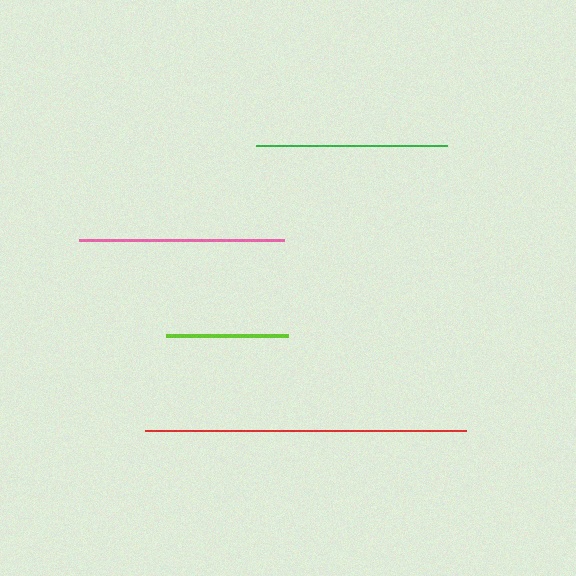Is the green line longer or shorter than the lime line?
The green line is longer than the lime line.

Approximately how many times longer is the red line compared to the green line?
The red line is approximately 1.7 times the length of the green line.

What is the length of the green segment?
The green segment is approximately 191 pixels long.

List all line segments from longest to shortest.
From longest to shortest: red, pink, green, lime.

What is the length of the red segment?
The red segment is approximately 320 pixels long.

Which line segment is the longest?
The red line is the longest at approximately 320 pixels.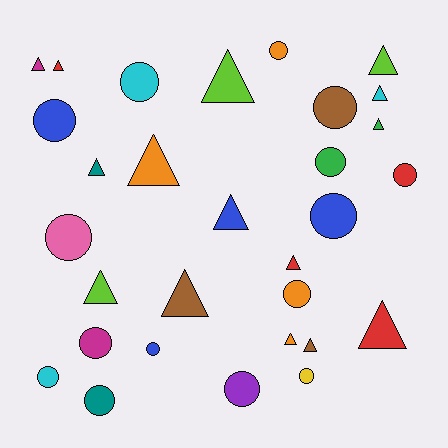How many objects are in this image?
There are 30 objects.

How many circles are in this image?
There are 15 circles.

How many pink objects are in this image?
There is 1 pink object.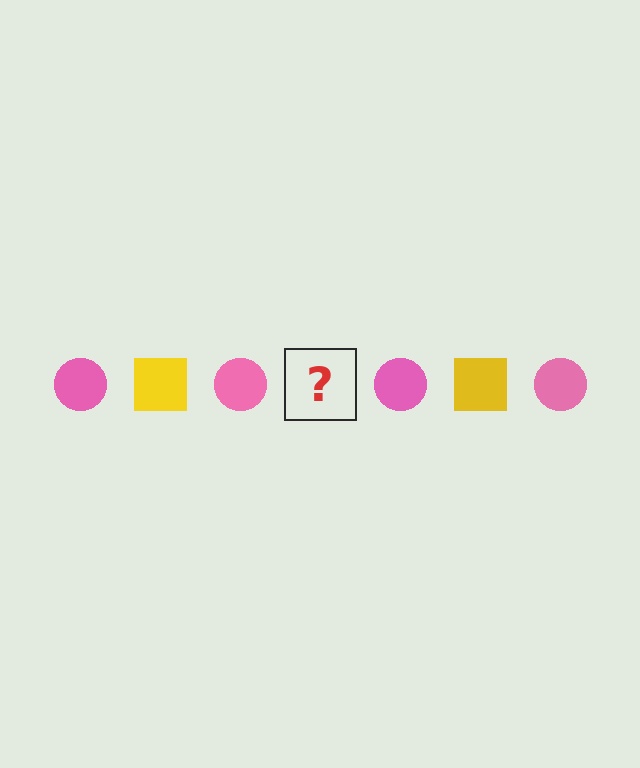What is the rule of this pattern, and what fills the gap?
The rule is that the pattern alternates between pink circle and yellow square. The gap should be filled with a yellow square.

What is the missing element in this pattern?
The missing element is a yellow square.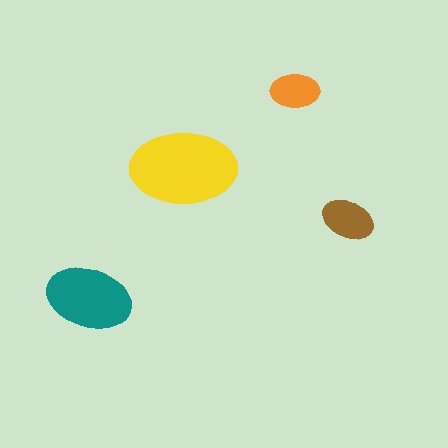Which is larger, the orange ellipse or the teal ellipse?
The teal one.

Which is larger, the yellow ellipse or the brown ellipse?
The yellow one.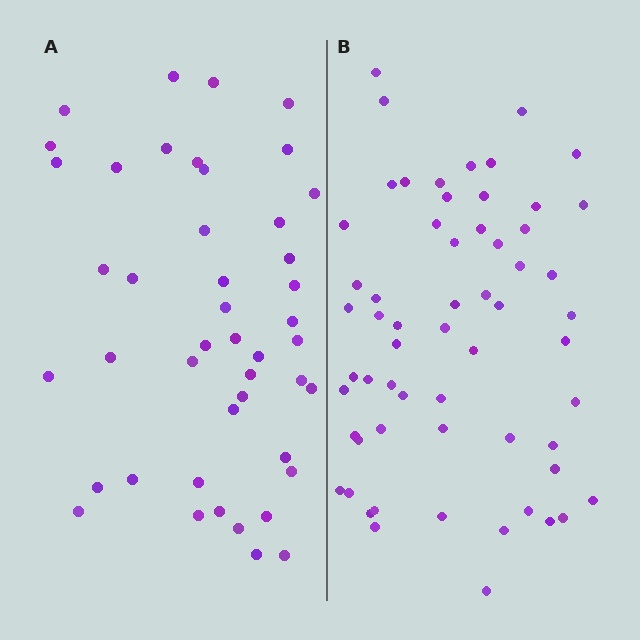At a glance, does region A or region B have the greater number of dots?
Region B (the right region) has more dots.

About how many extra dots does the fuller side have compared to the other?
Region B has approximately 15 more dots than region A.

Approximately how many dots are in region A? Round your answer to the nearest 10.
About 40 dots. (The exact count is 45, which rounds to 40.)